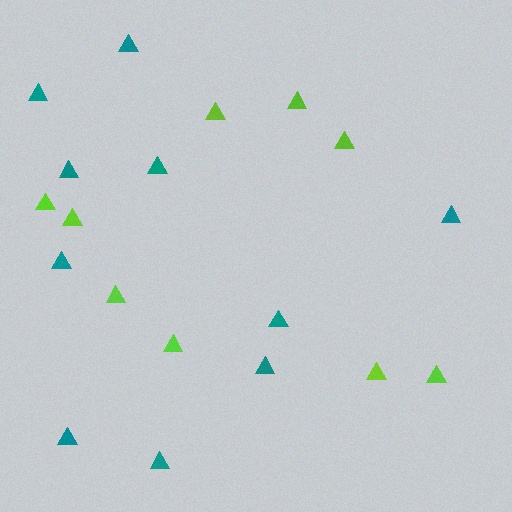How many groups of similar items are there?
There are 2 groups: one group of lime triangles (9) and one group of teal triangles (10).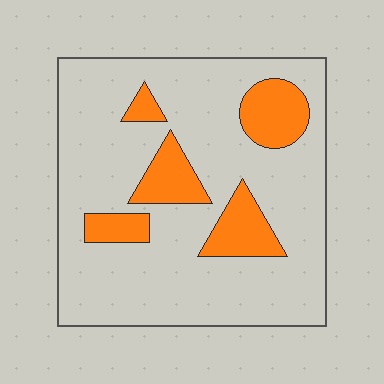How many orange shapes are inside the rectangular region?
5.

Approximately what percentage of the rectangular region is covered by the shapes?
Approximately 20%.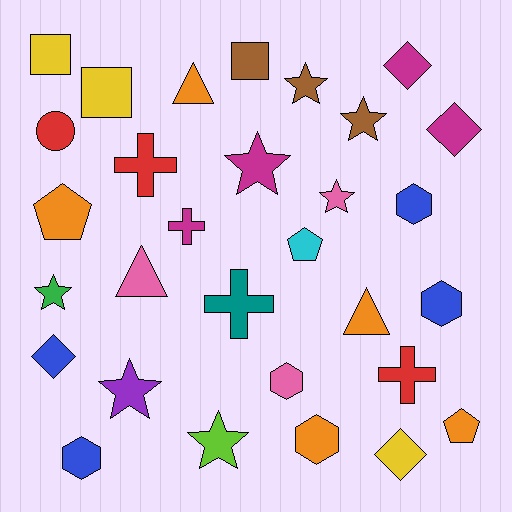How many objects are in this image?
There are 30 objects.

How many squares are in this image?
There are 3 squares.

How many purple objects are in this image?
There is 1 purple object.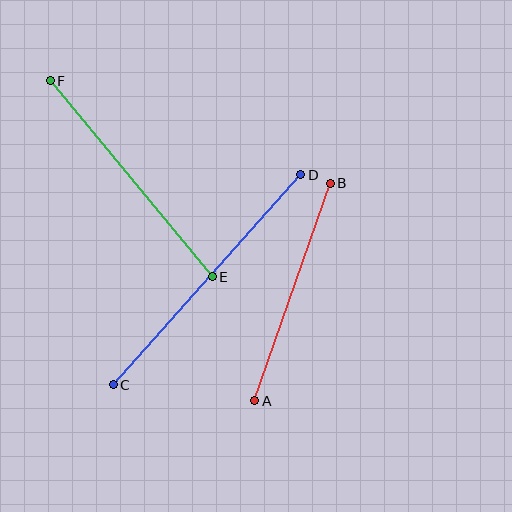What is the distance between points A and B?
The distance is approximately 230 pixels.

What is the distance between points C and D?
The distance is approximately 282 pixels.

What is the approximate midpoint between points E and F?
The midpoint is at approximately (131, 179) pixels.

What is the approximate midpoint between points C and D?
The midpoint is at approximately (207, 280) pixels.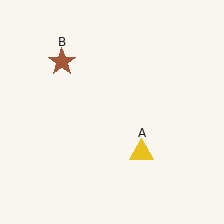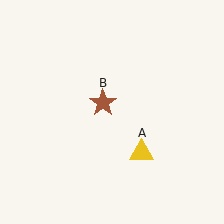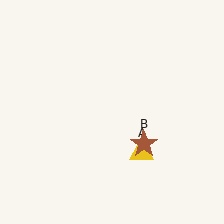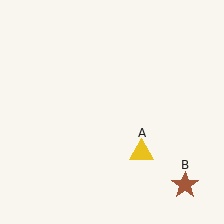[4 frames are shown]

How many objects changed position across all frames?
1 object changed position: brown star (object B).